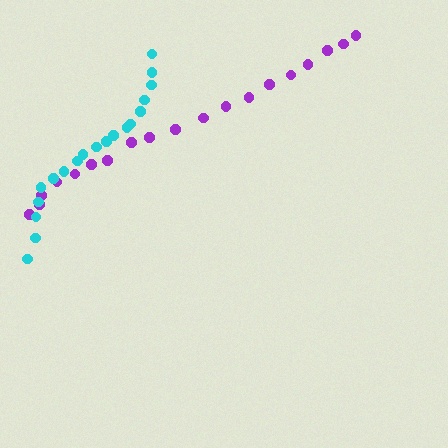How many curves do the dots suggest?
There are 2 distinct paths.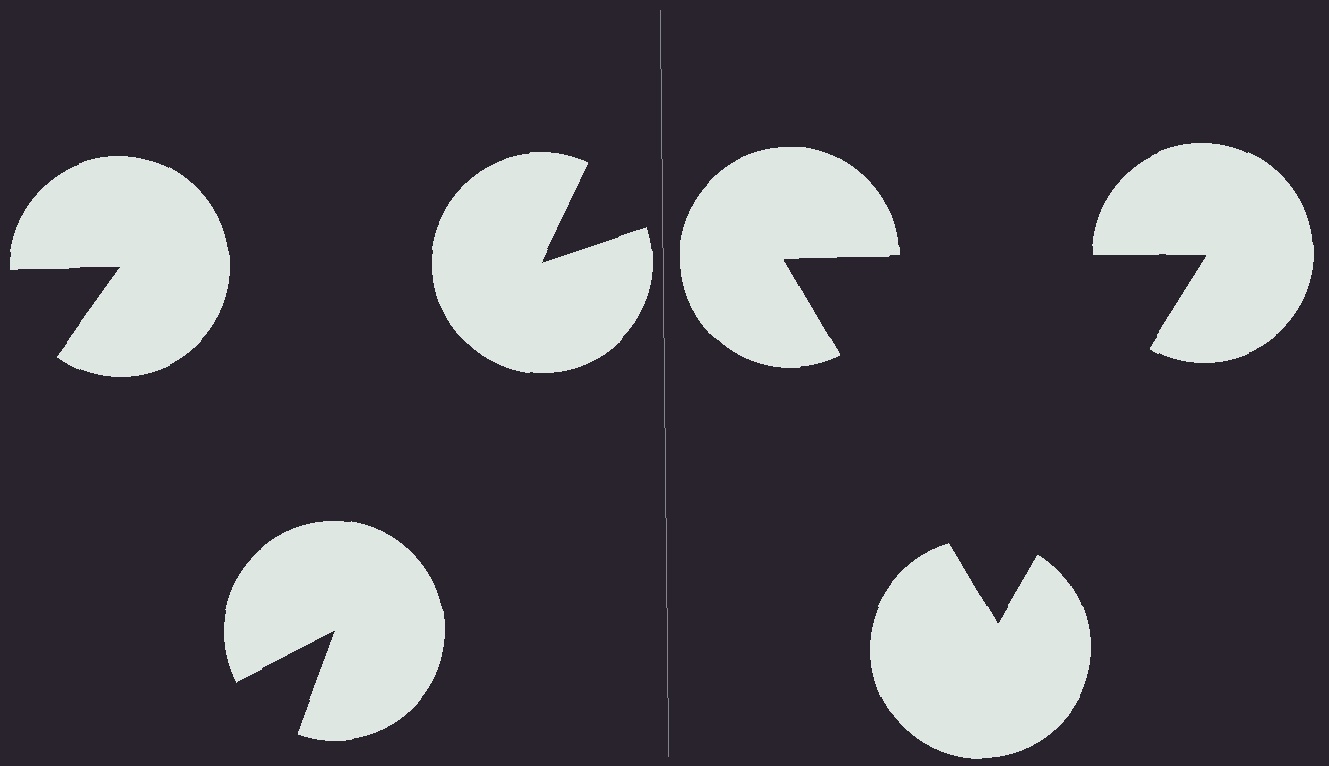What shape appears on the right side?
An illusory triangle.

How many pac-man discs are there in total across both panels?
6 — 3 on each side.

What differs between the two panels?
The pac-man discs are positioned identically on both sides; only the wedge orientations differ. On the right they align to a triangle; on the left they are misaligned.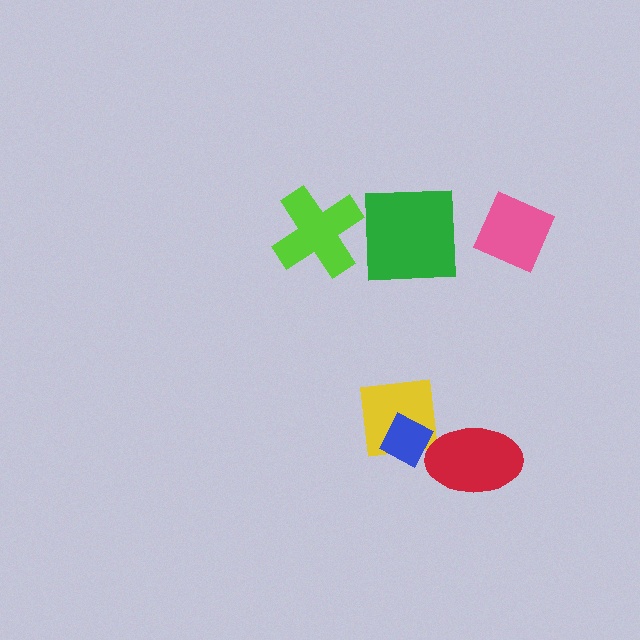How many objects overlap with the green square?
0 objects overlap with the green square.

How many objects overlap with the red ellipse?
1 object overlaps with the red ellipse.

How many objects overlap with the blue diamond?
1 object overlaps with the blue diamond.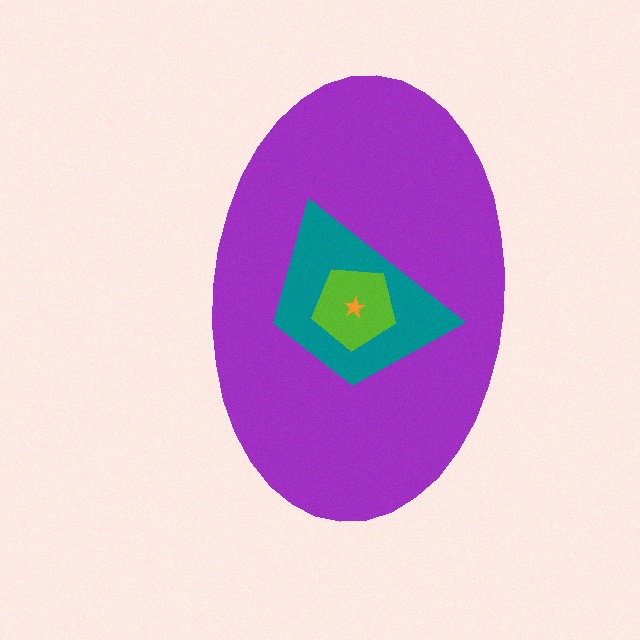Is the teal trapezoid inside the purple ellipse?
Yes.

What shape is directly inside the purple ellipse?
The teal trapezoid.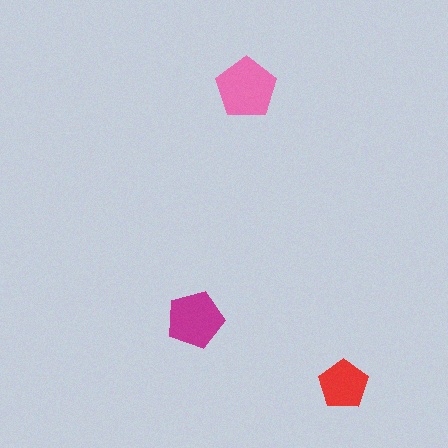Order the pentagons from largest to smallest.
the pink one, the magenta one, the red one.